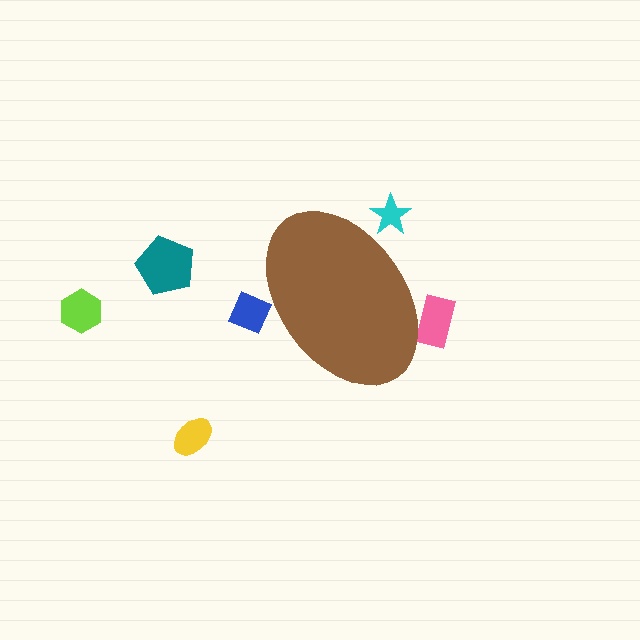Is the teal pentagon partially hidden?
No, the teal pentagon is fully visible.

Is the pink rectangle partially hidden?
Yes, the pink rectangle is partially hidden behind the brown ellipse.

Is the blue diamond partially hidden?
Yes, the blue diamond is partially hidden behind the brown ellipse.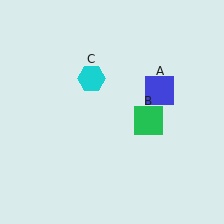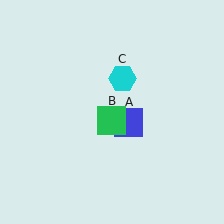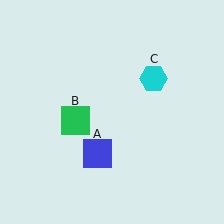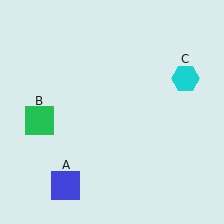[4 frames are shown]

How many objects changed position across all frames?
3 objects changed position: blue square (object A), green square (object B), cyan hexagon (object C).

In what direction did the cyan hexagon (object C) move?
The cyan hexagon (object C) moved right.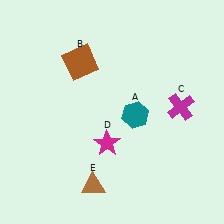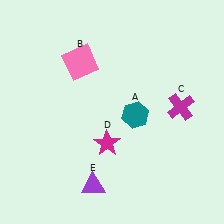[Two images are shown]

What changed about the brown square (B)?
In Image 1, B is brown. In Image 2, it changed to pink.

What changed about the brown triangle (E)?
In Image 1, E is brown. In Image 2, it changed to purple.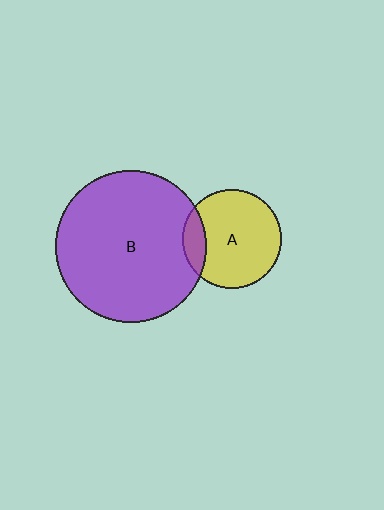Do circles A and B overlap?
Yes.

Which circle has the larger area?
Circle B (purple).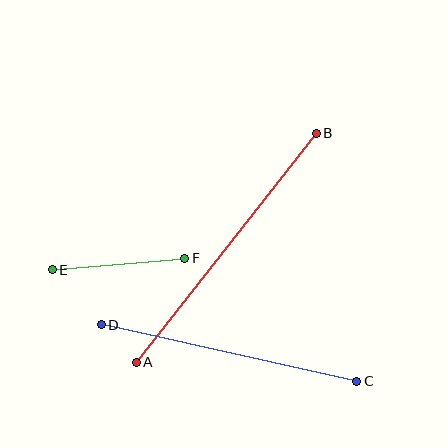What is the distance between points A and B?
The distance is approximately 291 pixels.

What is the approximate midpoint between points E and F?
The midpoint is at approximately (119, 264) pixels.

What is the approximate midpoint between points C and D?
The midpoint is at approximately (229, 353) pixels.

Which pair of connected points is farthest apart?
Points A and B are farthest apart.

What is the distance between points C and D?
The distance is approximately 262 pixels.